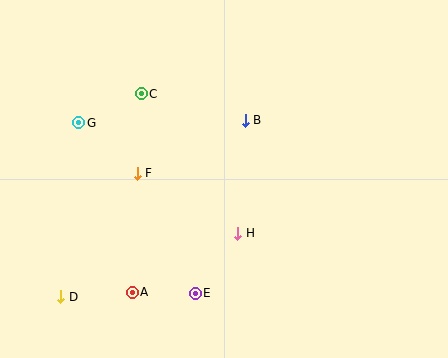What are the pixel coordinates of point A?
Point A is at (132, 292).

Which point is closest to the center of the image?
Point H at (238, 233) is closest to the center.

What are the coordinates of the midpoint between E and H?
The midpoint between E and H is at (216, 263).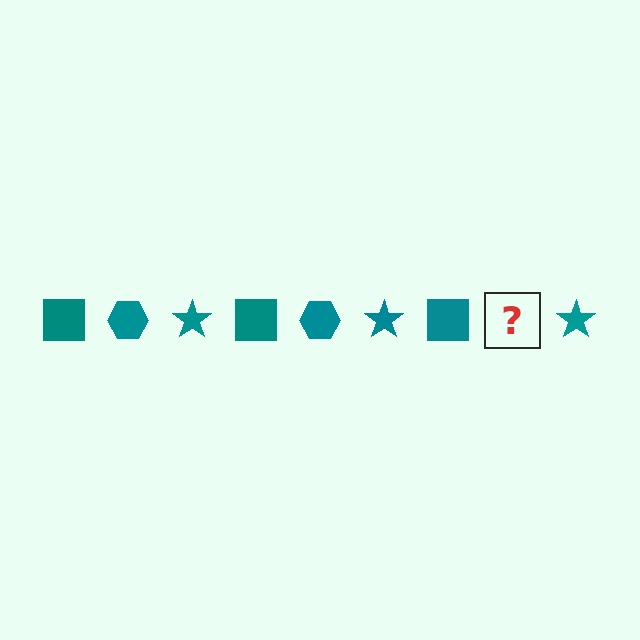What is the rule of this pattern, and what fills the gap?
The rule is that the pattern cycles through square, hexagon, star shapes in teal. The gap should be filled with a teal hexagon.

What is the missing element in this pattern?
The missing element is a teal hexagon.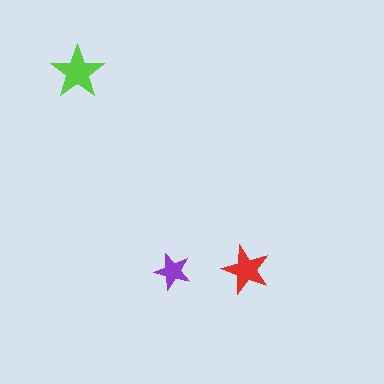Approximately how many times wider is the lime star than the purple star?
About 1.5 times wider.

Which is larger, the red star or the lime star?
The lime one.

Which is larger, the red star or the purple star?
The red one.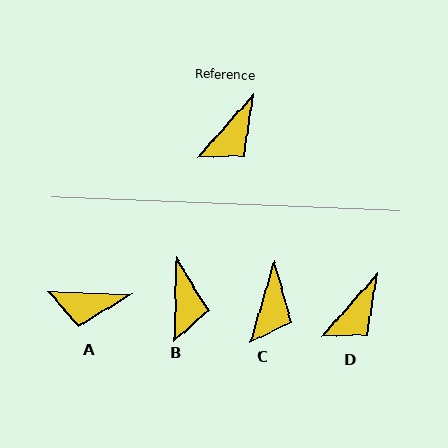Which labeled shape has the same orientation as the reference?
D.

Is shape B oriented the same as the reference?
No, it is off by about 40 degrees.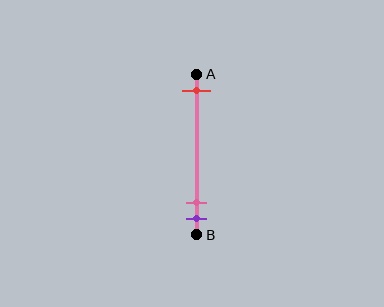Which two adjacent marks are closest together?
The pink and purple marks are the closest adjacent pair.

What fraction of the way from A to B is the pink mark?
The pink mark is approximately 80% (0.8) of the way from A to B.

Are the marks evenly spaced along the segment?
No, the marks are not evenly spaced.